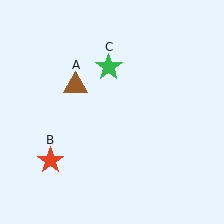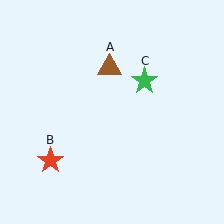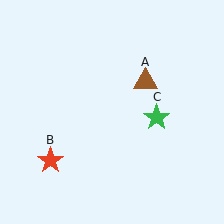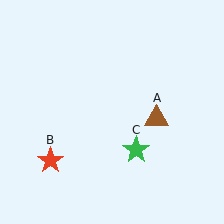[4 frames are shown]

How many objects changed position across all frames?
2 objects changed position: brown triangle (object A), green star (object C).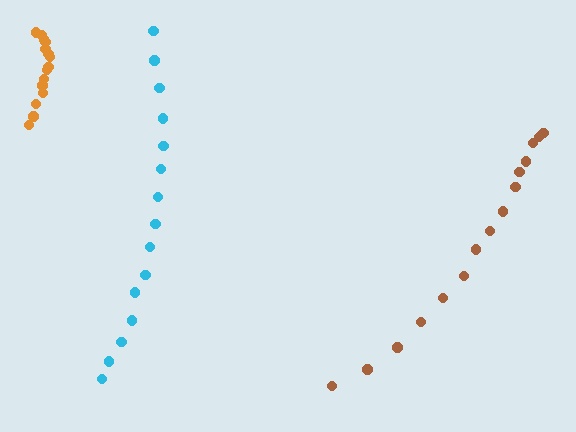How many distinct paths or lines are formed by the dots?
There are 3 distinct paths.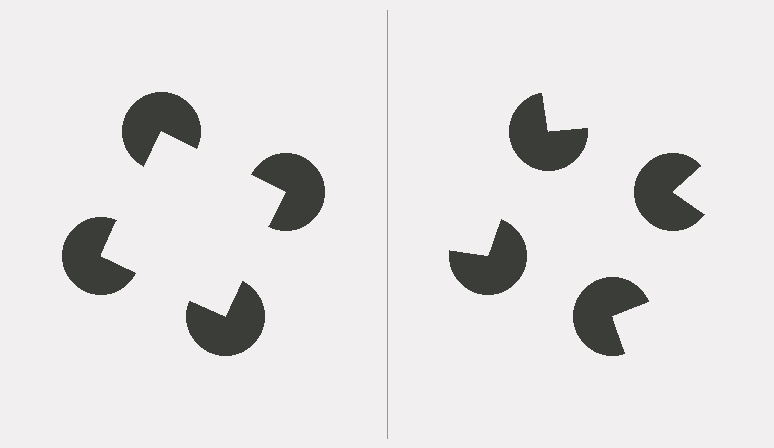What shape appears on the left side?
An illusory square.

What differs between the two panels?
The pac-man discs are positioned identically on both sides; only the wedge orientations differ. On the left they align to a square; on the right they are misaligned.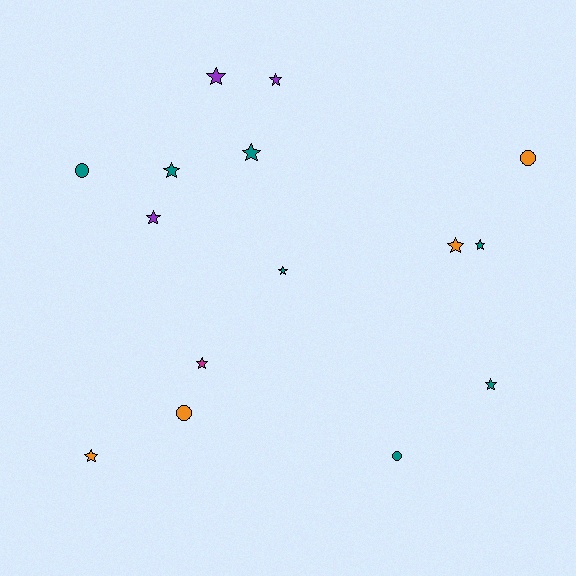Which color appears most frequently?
Teal, with 7 objects.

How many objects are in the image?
There are 15 objects.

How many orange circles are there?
There are 2 orange circles.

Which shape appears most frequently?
Star, with 11 objects.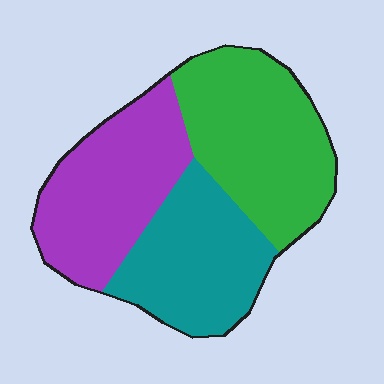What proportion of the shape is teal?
Teal takes up about one third (1/3) of the shape.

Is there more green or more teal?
Green.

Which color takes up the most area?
Green, at roughly 35%.